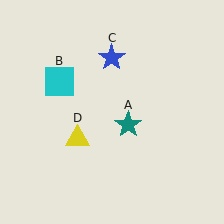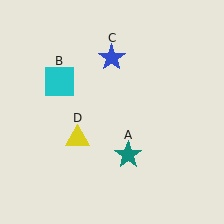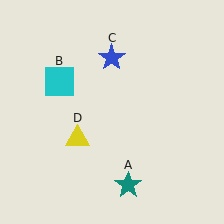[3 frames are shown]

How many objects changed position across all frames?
1 object changed position: teal star (object A).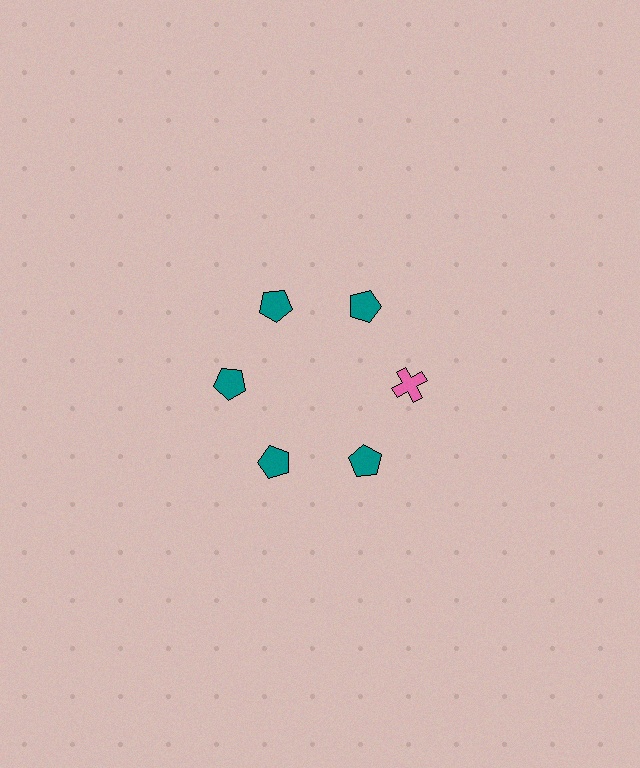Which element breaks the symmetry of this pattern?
The pink cross at roughly the 3 o'clock position breaks the symmetry. All other shapes are teal pentagons.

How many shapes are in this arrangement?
There are 6 shapes arranged in a ring pattern.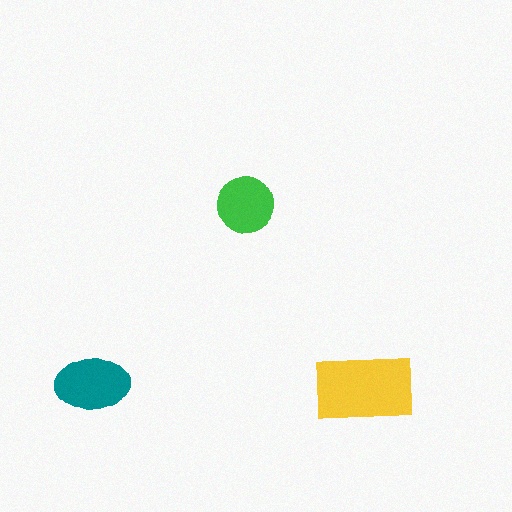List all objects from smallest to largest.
The green circle, the teal ellipse, the yellow rectangle.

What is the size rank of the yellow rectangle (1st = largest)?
1st.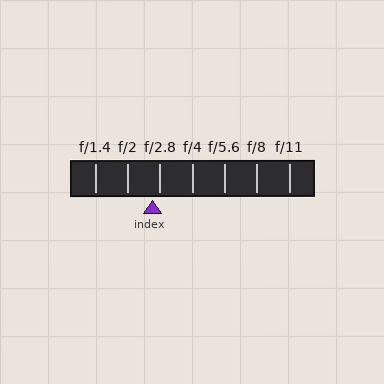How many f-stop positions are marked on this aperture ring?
There are 7 f-stop positions marked.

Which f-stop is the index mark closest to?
The index mark is closest to f/2.8.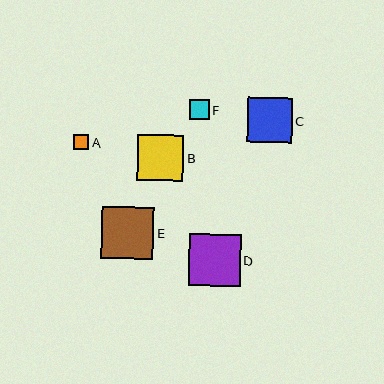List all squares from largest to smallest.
From largest to smallest: D, E, B, C, F, A.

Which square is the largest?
Square D is the largest with a size of approximately 52 pixels.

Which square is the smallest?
Square A is the smallest with a size of approximately 15 pixels.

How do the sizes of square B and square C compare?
Square B and square C are approximately the same size.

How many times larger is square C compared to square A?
Square C is approximately 3.0 times the size of square A.